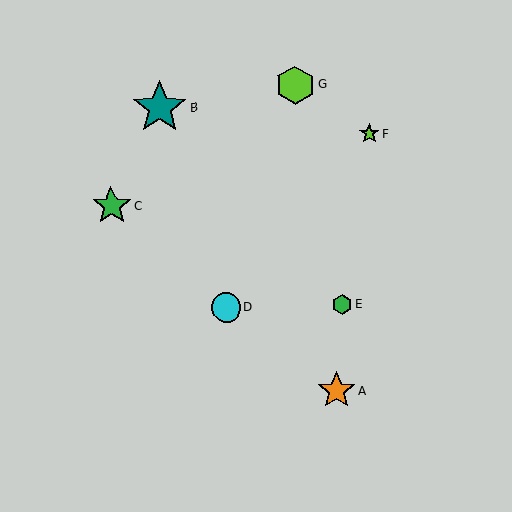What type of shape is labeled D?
Shape D is a cyan circle.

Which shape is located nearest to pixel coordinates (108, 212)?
The green star (labeled C) at (112, 206) is nearest to that location.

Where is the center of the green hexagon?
The center of the green hexagon is at (343, 304).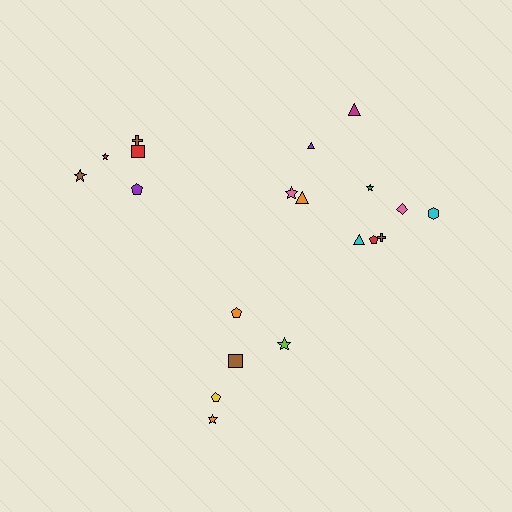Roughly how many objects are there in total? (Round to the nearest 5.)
Roughly 20 objects in total.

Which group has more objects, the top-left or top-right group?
The top-right group.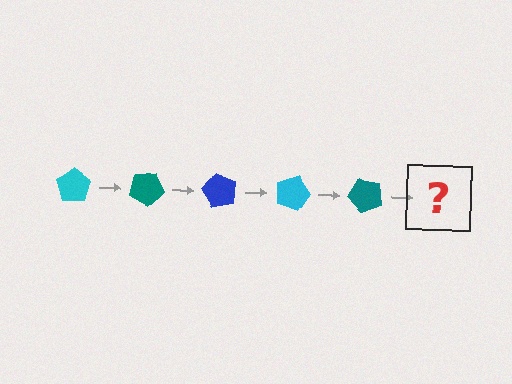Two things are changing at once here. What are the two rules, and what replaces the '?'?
The two rules are that it rotates 30 degrees each step and the color cycles through cyan, teal, and blue. The '?' should be a blue pentagon, rotated 150 degrees from the start.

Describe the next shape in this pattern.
It should be a blue pentagon, rotated 150 degrees from the start.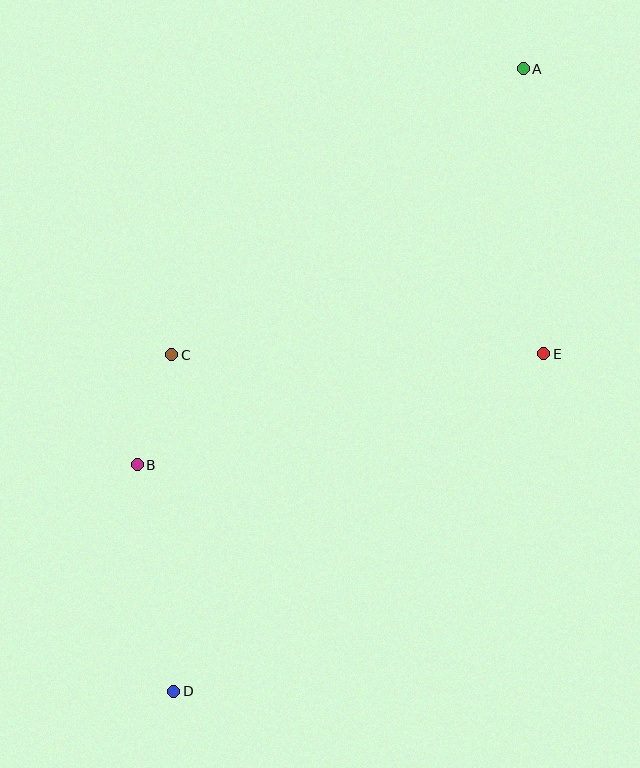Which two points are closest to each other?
Points B and C are closest to each other.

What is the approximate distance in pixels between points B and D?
The distance between B and D is approximately 229 pixels.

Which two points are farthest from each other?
Points A and D are farthest from each other.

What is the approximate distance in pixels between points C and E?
The distance between C and E is approximately 372 pixels.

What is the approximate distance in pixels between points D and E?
The distance between D and E is approximately 501 pixels.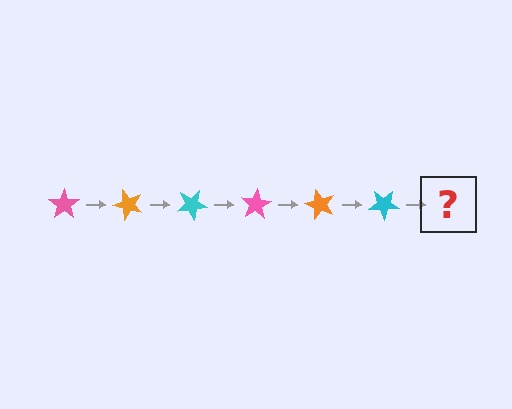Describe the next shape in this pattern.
It should be a pink star, rotated 300 degrees from the start.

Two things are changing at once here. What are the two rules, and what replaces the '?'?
The two rules are that it rotates 50 degrees each step and the color cycles through pink, orange, and cyan. The '?' should be a pink star, rotated 300 degrees from the start.